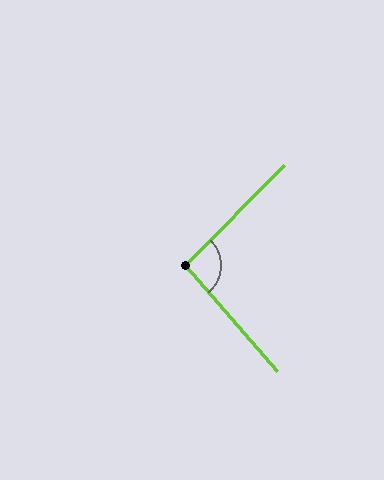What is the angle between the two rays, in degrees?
Approximately 94 degrees.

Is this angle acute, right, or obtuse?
It is approximately a right angle.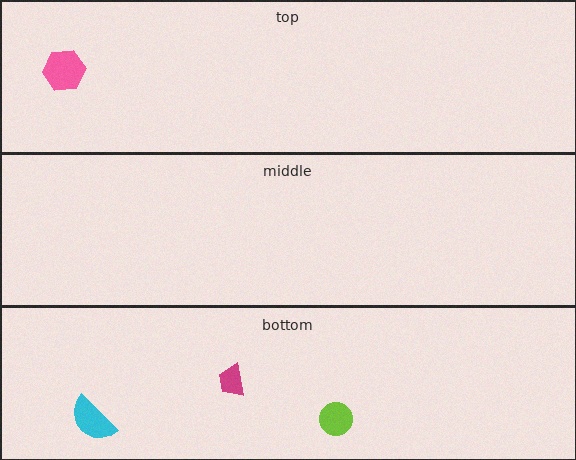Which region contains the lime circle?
The bottom region.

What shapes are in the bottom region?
The magenta trapezoid, the lime circle, the cyan semicircle.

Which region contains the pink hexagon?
The top region.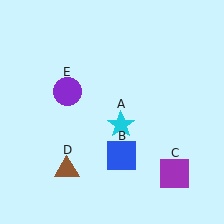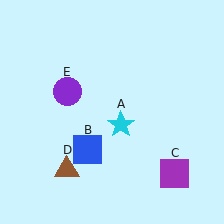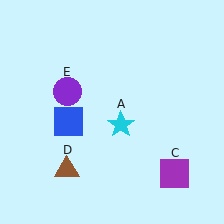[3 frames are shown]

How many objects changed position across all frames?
1 object changed position: blue square (object B).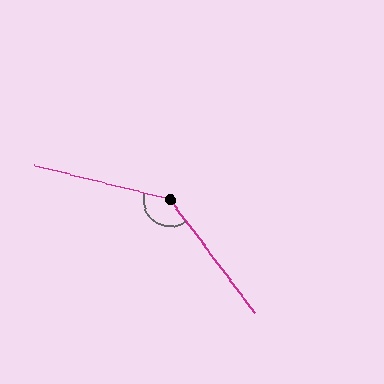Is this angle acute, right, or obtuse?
It is obtuse.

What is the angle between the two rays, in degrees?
Approximately 140 degrees.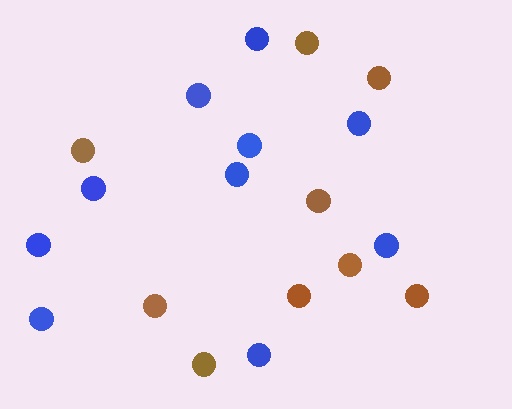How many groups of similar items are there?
There are 2 groups: one group of blue circles (10) and one group of brown circles (9).